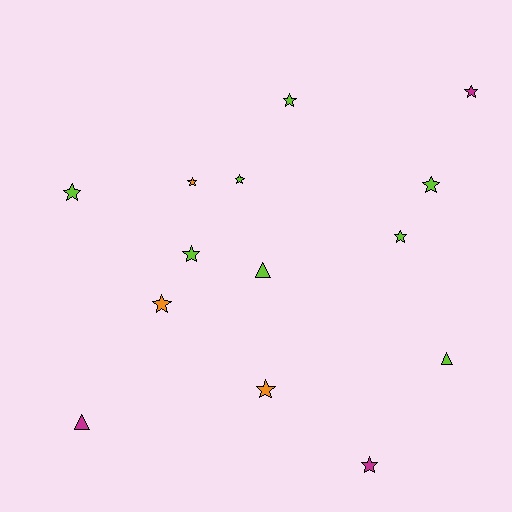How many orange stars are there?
There are 3 orange stars.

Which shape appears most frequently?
Star, with 11 objects.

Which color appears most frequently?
Lime, with 8 objects.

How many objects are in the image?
There are 14 objects.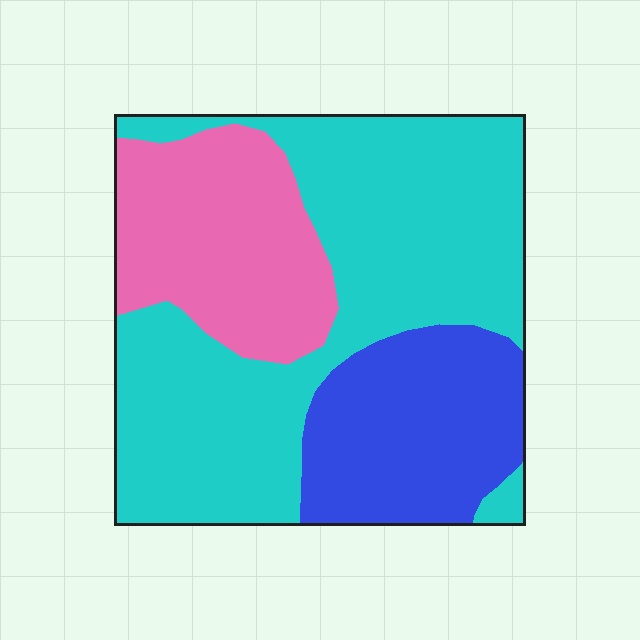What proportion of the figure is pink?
Pink takes up between a sixth and a third of the figure.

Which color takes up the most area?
Cyan, at roughly 55%.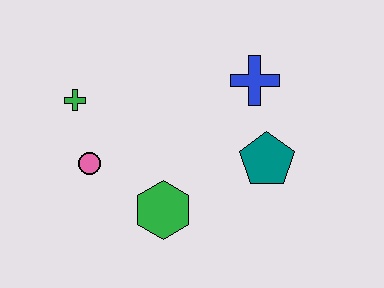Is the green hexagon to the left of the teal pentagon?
Yes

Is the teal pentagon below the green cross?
Yes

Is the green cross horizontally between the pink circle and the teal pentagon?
No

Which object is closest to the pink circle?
The green cross is closest to the pink circle.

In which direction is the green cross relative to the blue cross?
The green cross is to the left of the blue cross.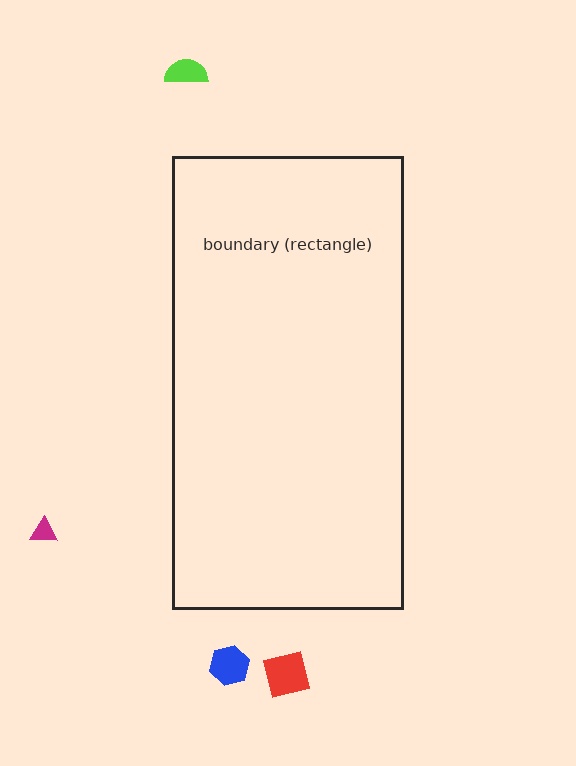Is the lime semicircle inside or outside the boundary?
Outside.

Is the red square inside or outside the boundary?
Outside.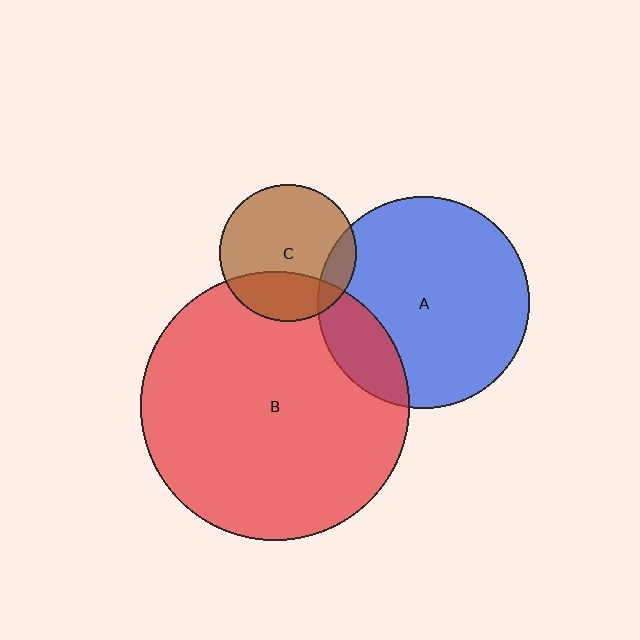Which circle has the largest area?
Circle B (red).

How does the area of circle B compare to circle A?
Approximately 1.6 times.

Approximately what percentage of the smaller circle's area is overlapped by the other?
Approximately 30%.